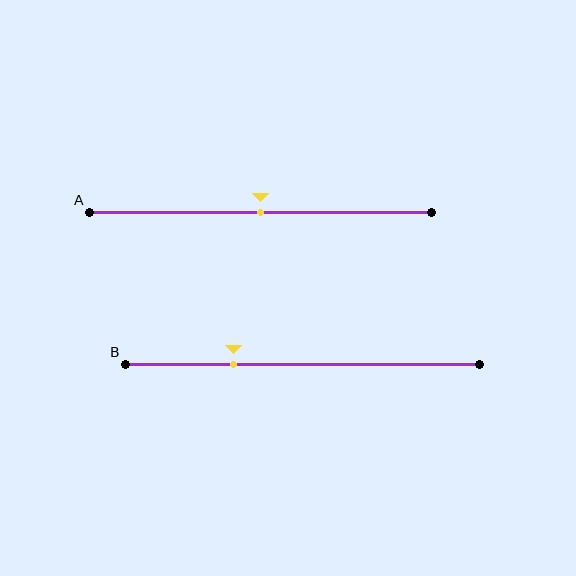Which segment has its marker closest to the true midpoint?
Segment A has its marker closest to the true midpoint.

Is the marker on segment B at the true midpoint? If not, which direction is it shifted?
No, the marker on segment B is shifted to the left by about 19% of the segment length.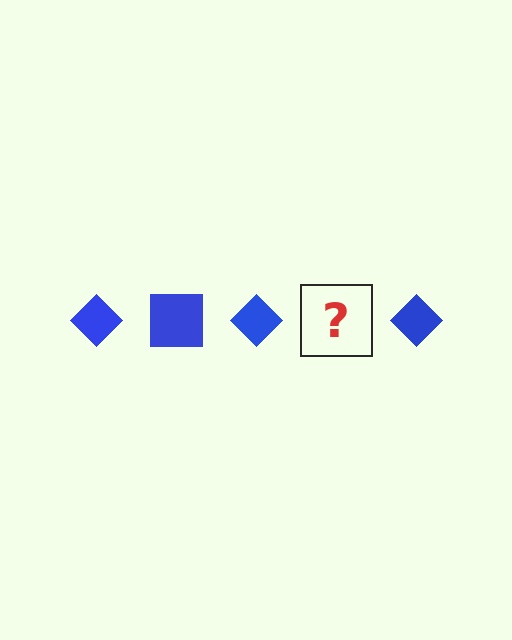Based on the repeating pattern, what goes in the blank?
The blank should be a blue square.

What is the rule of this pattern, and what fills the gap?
The rule is that the pattern cycles through diamond, square shapes in blue. The gap should be filled with a blue square.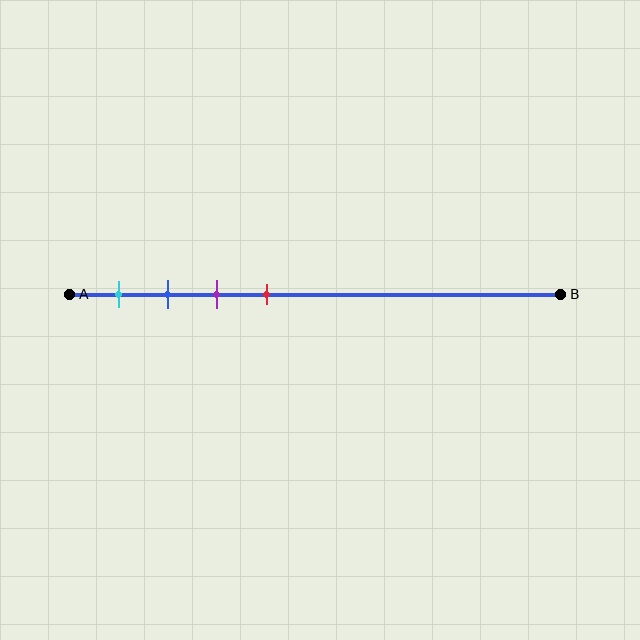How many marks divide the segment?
There are 4 marks dividing the segment.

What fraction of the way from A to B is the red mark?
The red mark is approximately 40% (0.4) of the way from A to B.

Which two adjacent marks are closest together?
The blue and purple marks are the closest adjacent pair.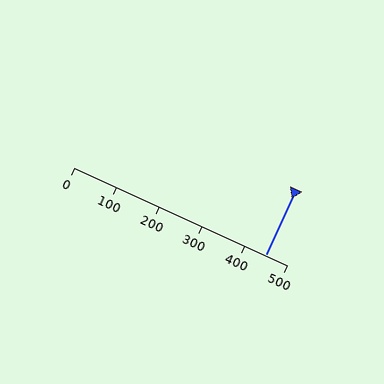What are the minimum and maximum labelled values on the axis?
The axis runs from 0 to 500.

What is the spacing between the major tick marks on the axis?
The major ticks are spaced 100 apart.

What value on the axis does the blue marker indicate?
The marker indicates approximately 450.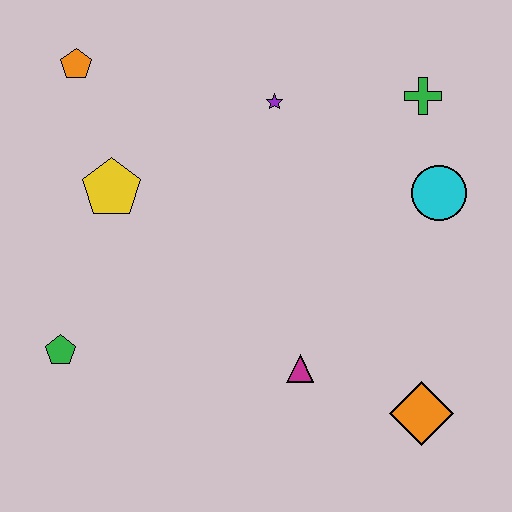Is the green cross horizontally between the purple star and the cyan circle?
Yes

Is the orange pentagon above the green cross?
Yes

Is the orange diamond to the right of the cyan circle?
No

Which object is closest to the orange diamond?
The magenta triangle is closest to the orange diamond.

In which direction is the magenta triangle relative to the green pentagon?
The magenta triangle is to the right of the green pentagon.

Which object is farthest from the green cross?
The green pentagon is farthest from the green cross.